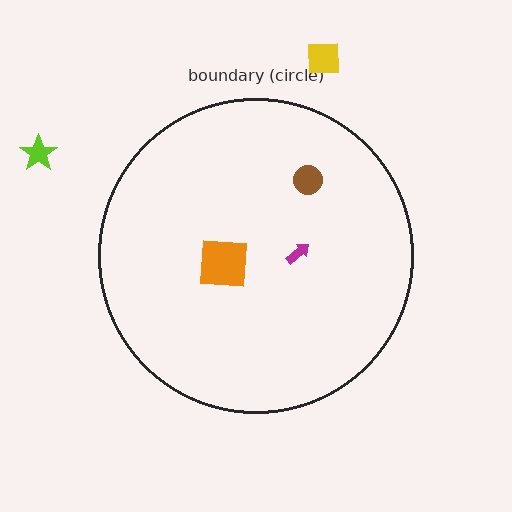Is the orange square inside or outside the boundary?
Inside.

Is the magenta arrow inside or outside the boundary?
Inside.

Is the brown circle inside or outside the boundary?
Inside.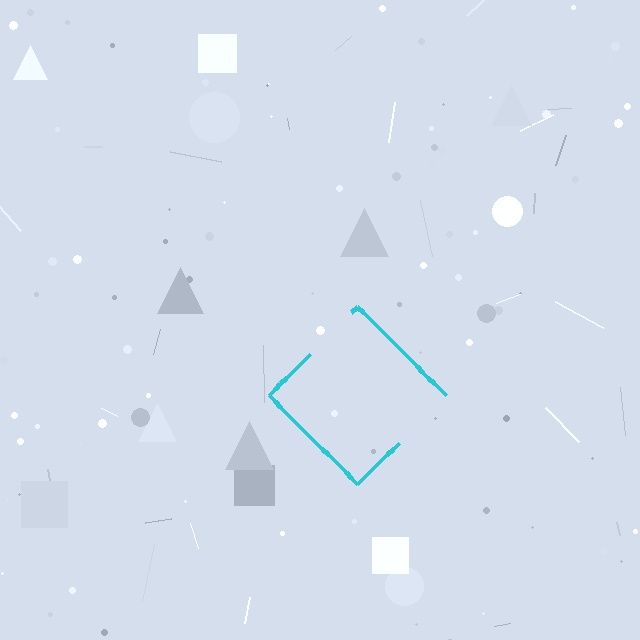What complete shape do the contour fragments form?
The contour fragments form a diamond.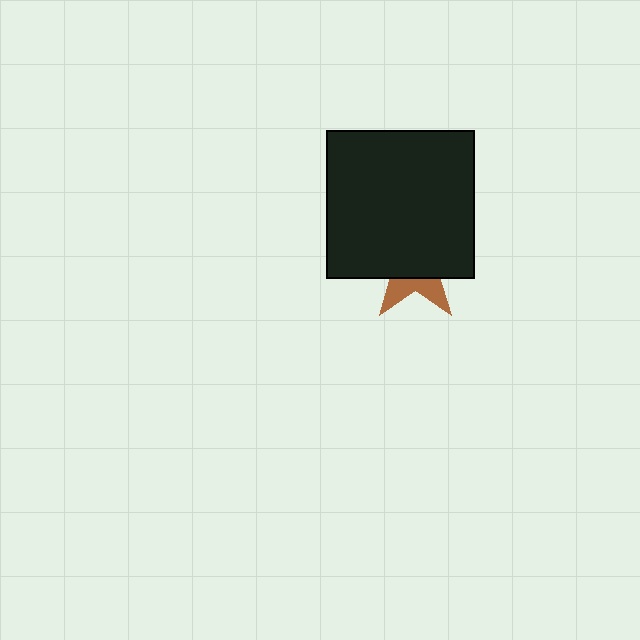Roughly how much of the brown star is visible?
A small part of it is visible (roughly 31%).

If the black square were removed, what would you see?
You would see the complete brown star.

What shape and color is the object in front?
The object in front is a black square.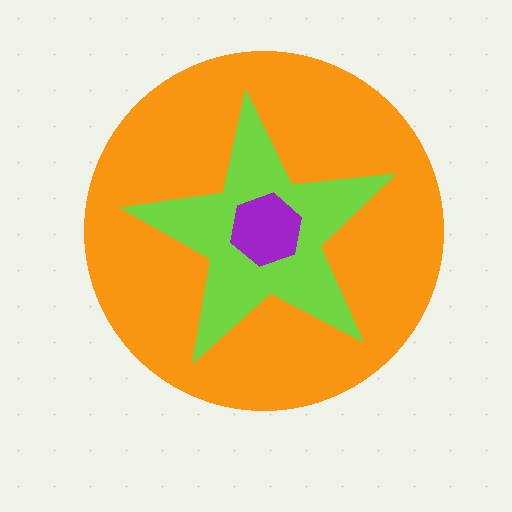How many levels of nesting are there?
3.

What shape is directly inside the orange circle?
The lime star.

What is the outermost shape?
The orange circle.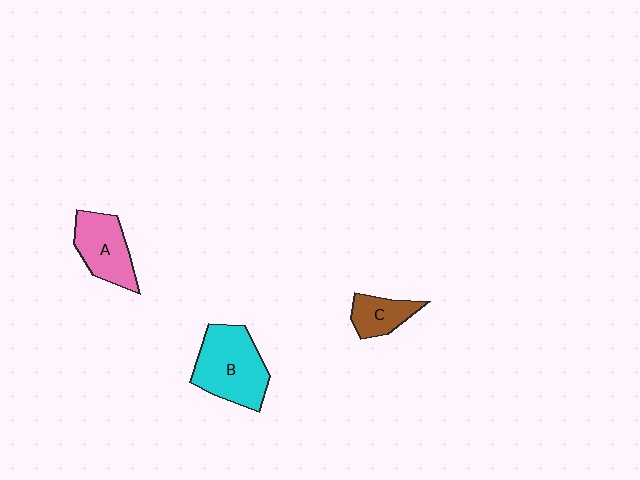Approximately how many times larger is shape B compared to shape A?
Approximately 1.4 times.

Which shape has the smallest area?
Shape C (brown).